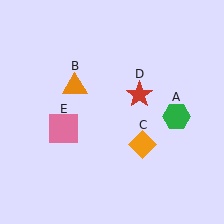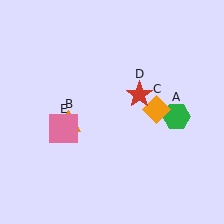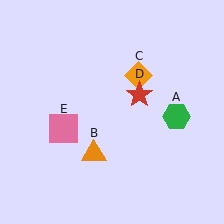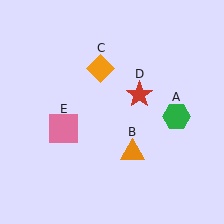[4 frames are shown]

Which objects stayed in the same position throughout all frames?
Green hexagon (object A) and red star (object D) and pink square (object E) remained stationary.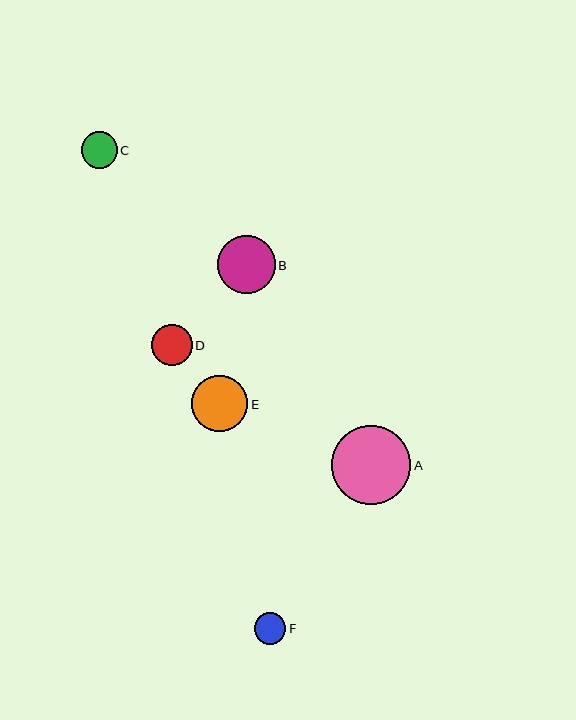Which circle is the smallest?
Circle F is the smallest with a size of approximately 32 pixels.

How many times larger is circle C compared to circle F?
Circle C is approximately 1.1 times the size of circle F.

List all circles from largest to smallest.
From largest to smallest: A, B, E, D, C, F.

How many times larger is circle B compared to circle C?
Circle B is approximately 1.6 times the size of circle C.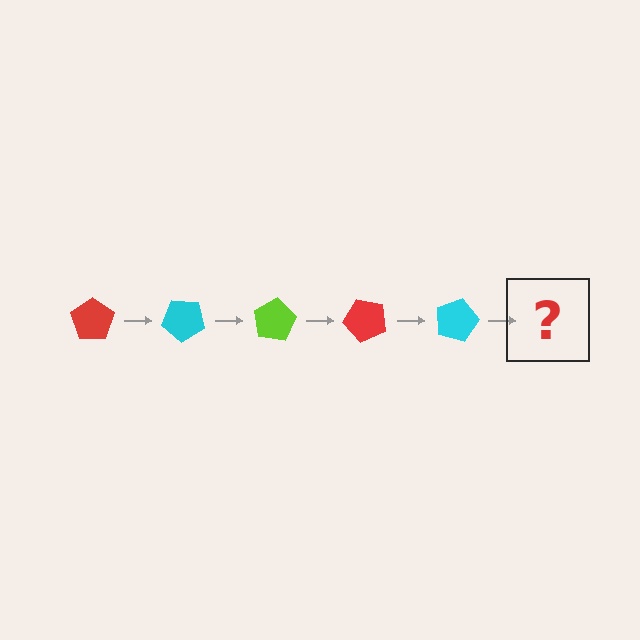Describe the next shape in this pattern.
It should be a lime pentagon, rotated 200 degrees from the start.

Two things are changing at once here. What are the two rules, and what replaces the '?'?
The two rules are that it rotates 40 degrees each step and the color cycles through red, cyan, and lime. The '?' should be a lime pentagon, rotated 200 degrees from the start.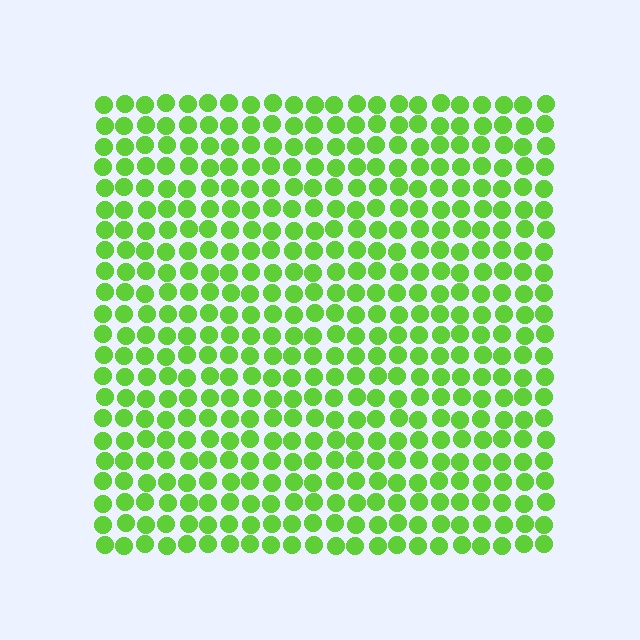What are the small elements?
The small elements are circles.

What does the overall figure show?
The overall figure shows a square.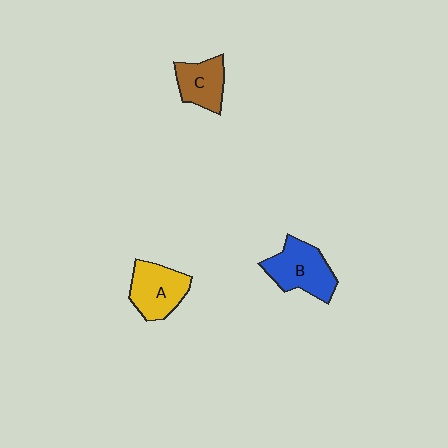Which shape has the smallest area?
Shape C (brown).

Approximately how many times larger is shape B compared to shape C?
Approximately 1.3 times.